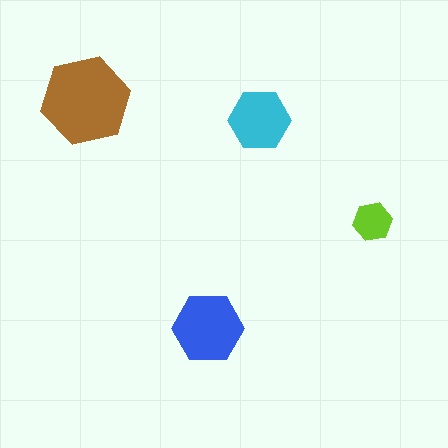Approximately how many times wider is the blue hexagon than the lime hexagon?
About 2 times wider.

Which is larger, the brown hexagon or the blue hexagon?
The brown one.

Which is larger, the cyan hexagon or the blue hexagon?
The blue one.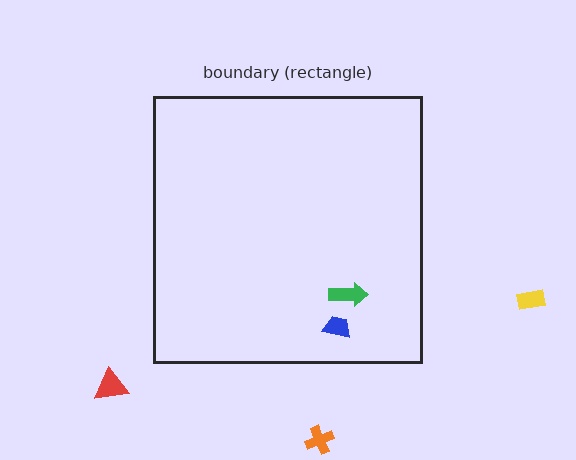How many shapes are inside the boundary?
2 inside, 3 outside.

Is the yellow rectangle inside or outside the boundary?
Outside.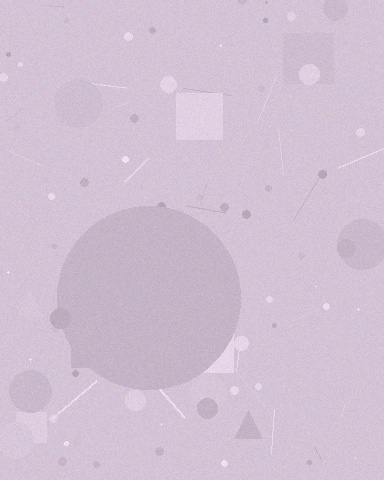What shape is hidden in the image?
A circle is hidden in the image.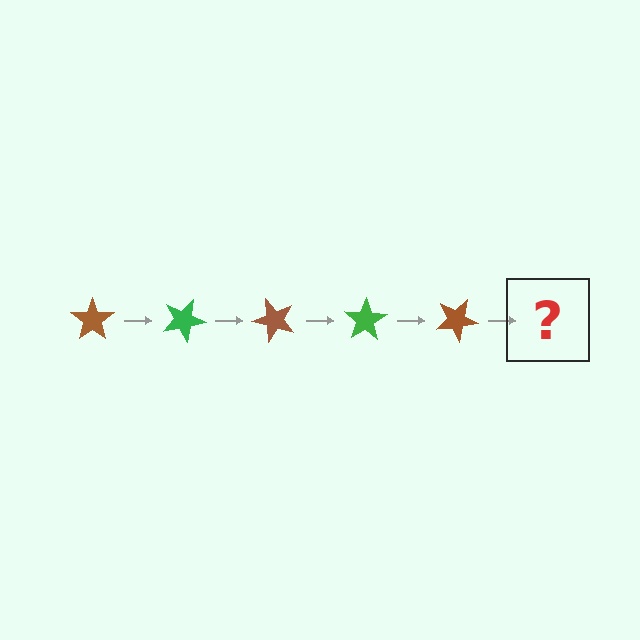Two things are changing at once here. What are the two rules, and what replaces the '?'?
The two rules are that it rotates 25 degrees each step and the color cycles through brown and green. The '?' should be a green star, rotated 125 degrees from the start.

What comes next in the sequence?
The next element should be a green star, rotated 125 degrees from the start.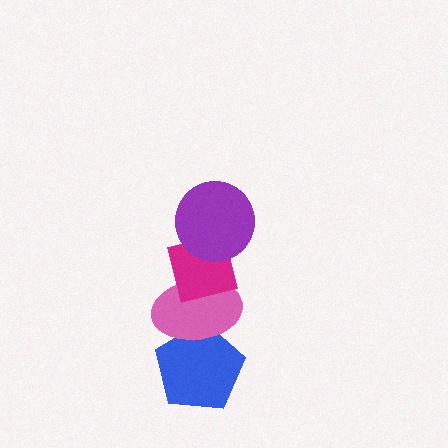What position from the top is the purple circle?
The purple circle is 1st from the top.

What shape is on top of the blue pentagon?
The pink ellipse is on top of the blue pentagon.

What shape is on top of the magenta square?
The purple circle is on top of the magenta square.